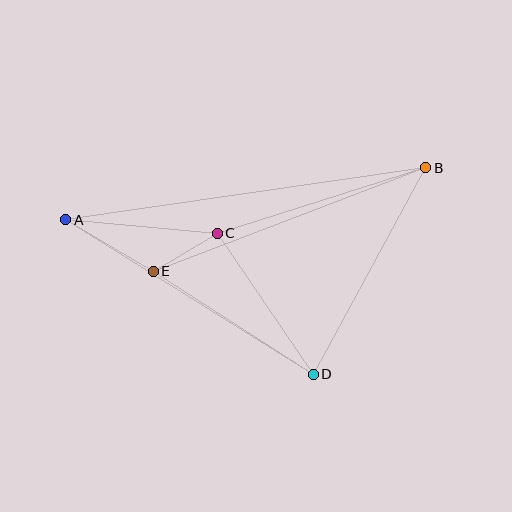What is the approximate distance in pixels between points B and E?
The distance between B and E is approximately 291 pixels.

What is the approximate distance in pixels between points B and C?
The distance between B and C is approximately 219 pixels.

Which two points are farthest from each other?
Points A and B are farthest from each other.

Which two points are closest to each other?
Points C and E are closest to each other.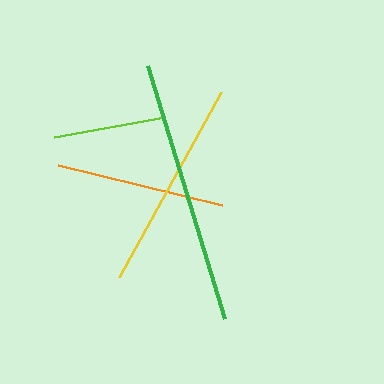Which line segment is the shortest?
The lime line is the shortest at approximately 113 pixels.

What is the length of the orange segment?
The orange segment is approximately 170 pixels long.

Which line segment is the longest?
The green line is the longest at approximately 265 pixels.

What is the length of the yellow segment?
The yellow segment is approximately 211 pixels long.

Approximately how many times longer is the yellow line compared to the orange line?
The yellow line is approximately 1.2 times the length of the orange line.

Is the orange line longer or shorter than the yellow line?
The yellow line is longer than the orange line.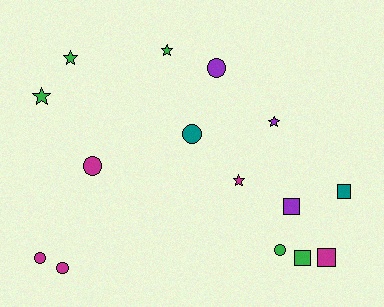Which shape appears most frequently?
Circle, with 6 objects.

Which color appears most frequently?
Magenta, with 5 objects.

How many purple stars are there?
There is 1 purple star.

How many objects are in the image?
There are 15 objects.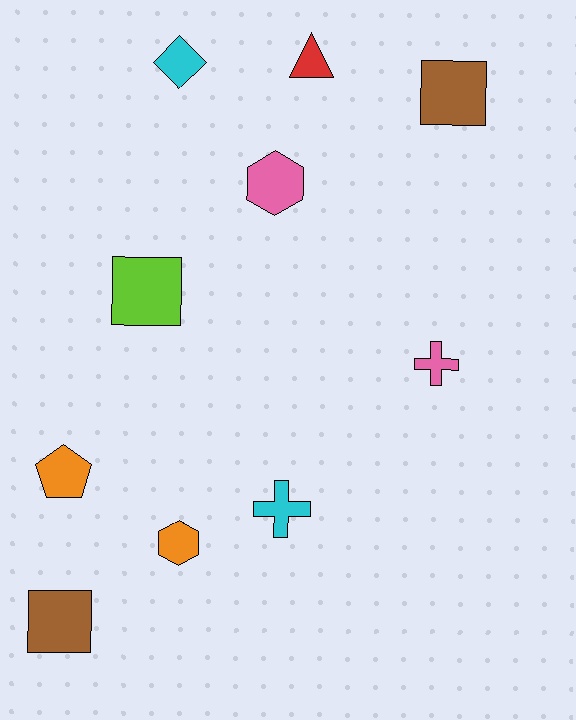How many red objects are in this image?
There is 1 red object.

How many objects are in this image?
There are 10 objects.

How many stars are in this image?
There are no stars.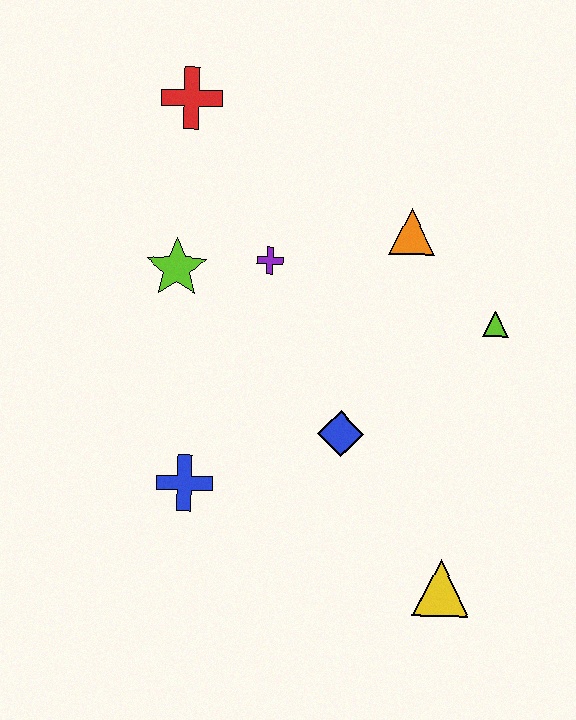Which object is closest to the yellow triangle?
The blue diamond is closest to the yellow triangle.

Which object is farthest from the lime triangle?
The red cross is farthest from the lime triangle.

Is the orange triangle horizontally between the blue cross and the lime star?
No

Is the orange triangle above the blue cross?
Yes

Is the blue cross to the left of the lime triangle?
Yes